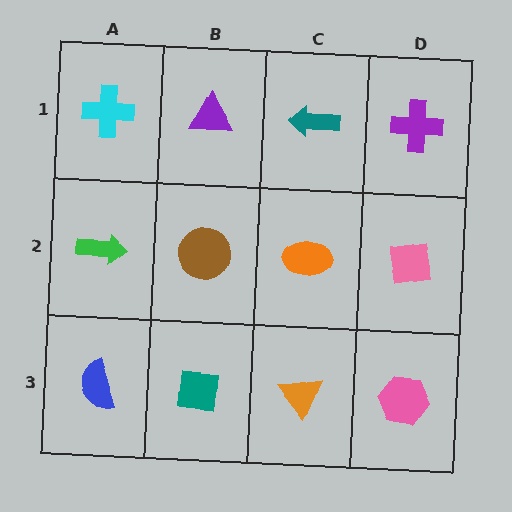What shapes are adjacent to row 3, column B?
A brown circle (row 2, column B), a blue semicircle (row 3, column A), an orange triangle (row 3, column C).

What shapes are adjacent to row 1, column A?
A green arrow (row 2, column A), a purple triangle (row 1, column B).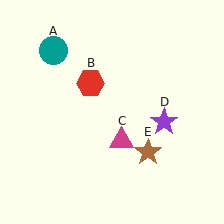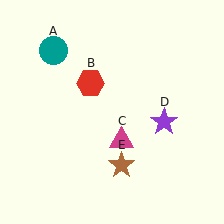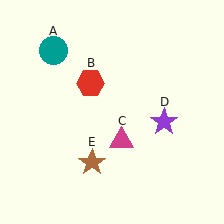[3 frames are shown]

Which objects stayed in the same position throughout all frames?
Teal circle (object A) and red hexagon (object B) and magenta triangle (object C) and purple star (object D) remained stationary.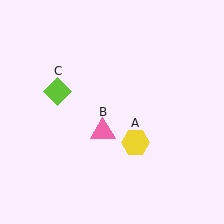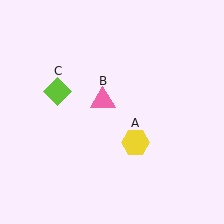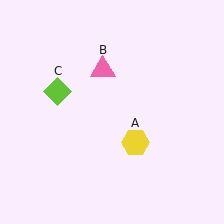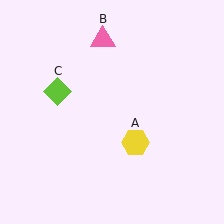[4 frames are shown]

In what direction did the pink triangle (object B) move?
The pink triangle (object B) moved up.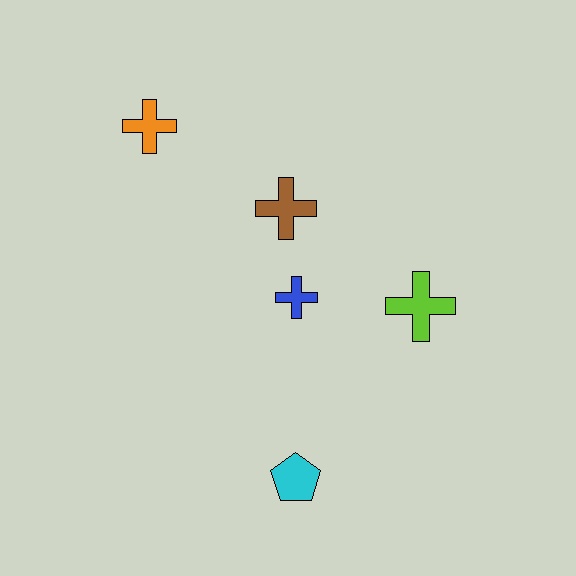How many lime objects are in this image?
There is 1 lime object.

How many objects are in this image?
There are 5 objects.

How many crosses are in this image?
There are 4 crosses.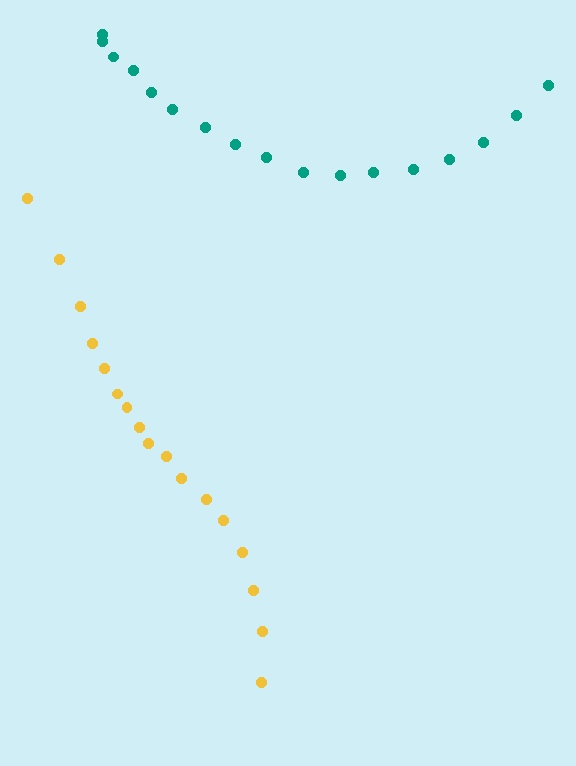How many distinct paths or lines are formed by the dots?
There are 2 distinct paths.